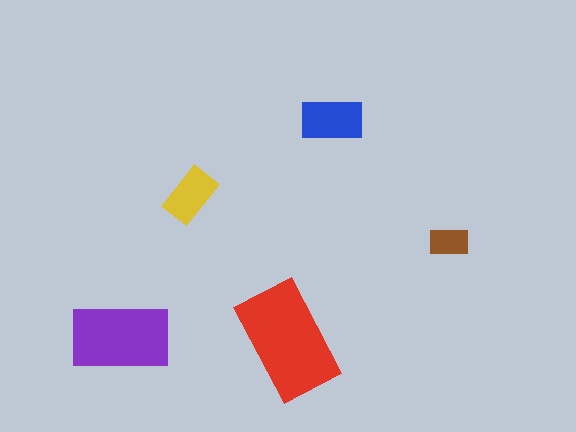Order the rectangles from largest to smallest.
the red one, the purple one, the blue one, the yellow one, the brown one.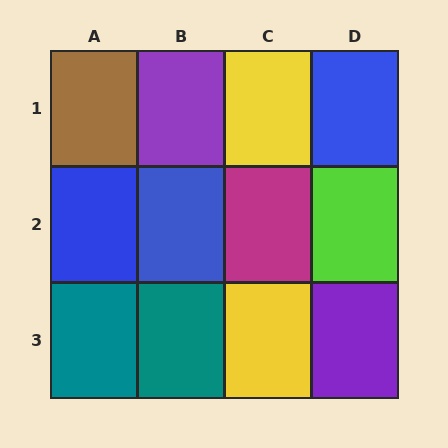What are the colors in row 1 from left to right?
Brown, purple, yellow, blue.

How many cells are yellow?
2 cells are yellow.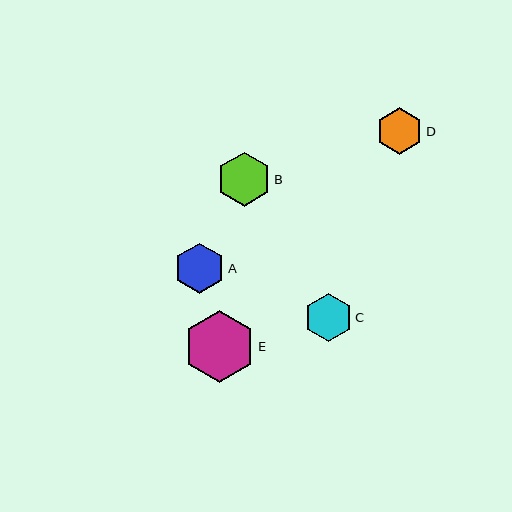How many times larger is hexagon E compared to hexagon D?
Hexagon E is approximately 1.5 times the size of hexagon D.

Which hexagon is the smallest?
Hexagon D is the smallest with a size of approximately 47 pixels.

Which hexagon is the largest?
Hexagon E is the largest with a size of approximately 72 pixels.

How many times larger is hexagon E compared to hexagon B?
Hexagon E is approximately 1.3 times the size of hexagon B.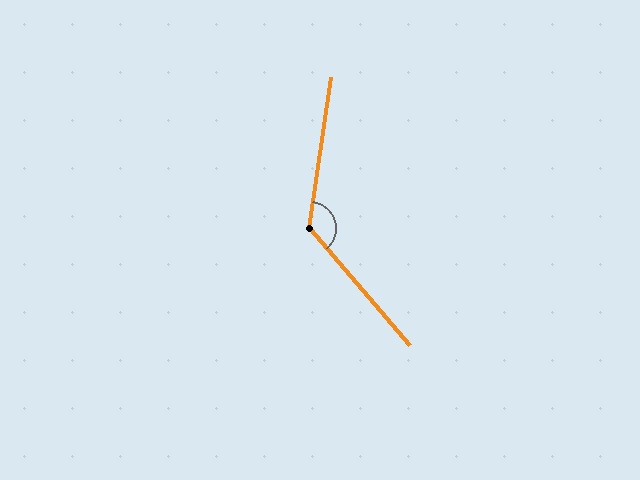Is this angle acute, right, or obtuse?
It is obtuse.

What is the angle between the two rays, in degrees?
Approximately 132 degrees.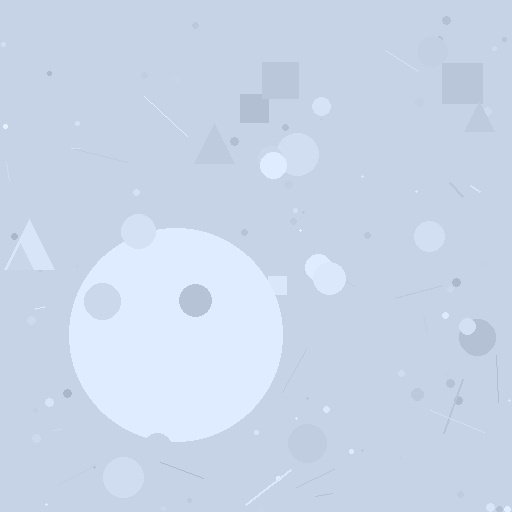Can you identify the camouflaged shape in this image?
The camouflaged shape is a circle.